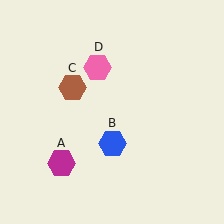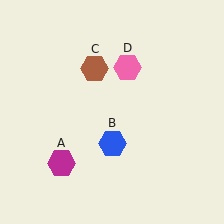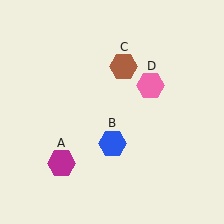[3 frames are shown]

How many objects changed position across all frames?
2 objects changed position: brown hexagon (object C), pink hexagon (object D).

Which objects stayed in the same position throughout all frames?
Magenta hexagon (object A) and blue hexagon (object B) remained stationary.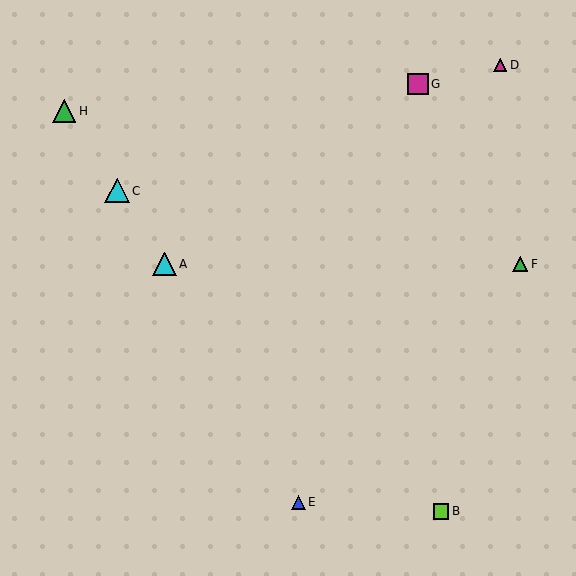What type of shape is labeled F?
Shape F is a green triangle.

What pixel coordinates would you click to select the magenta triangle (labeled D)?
Click at (500, 65) to select the magenta triangle D.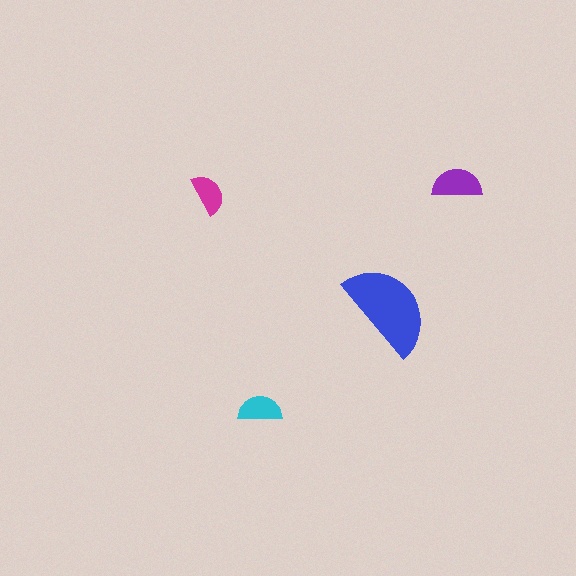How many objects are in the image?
There are 4 objects in the image.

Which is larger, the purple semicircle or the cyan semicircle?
The purple one.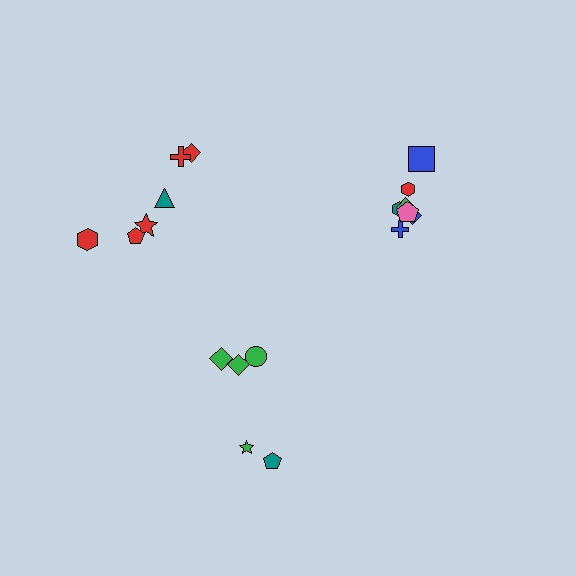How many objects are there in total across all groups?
There are 19 objects.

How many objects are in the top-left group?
There are 6 objects.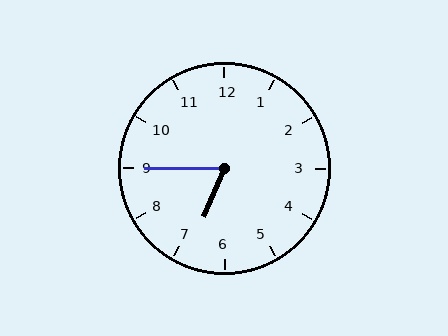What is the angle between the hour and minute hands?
Approximately 68 degrees.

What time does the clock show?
6:45.